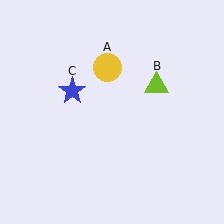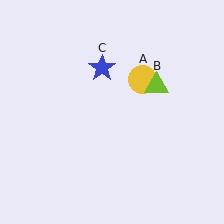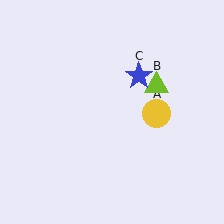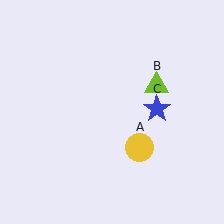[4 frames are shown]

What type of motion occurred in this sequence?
The yellow circle (object A), blue star (object C) rotated clockwise around the center of the scene.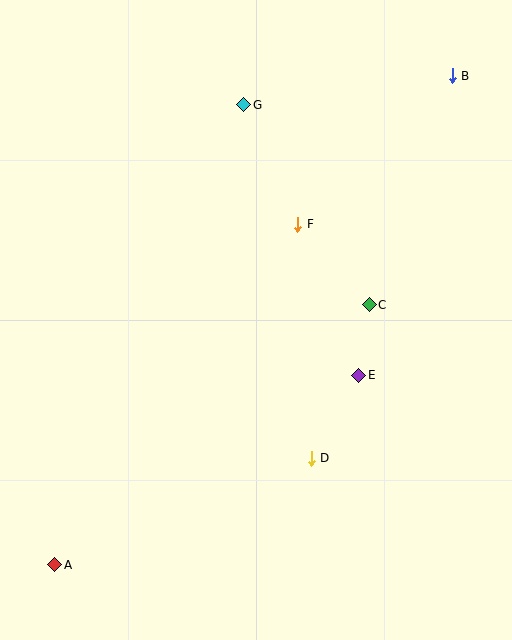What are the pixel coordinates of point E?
Point E is at (359, 375).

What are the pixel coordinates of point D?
Point D is at (311, 458).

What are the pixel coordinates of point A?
Point A is at (55, 565).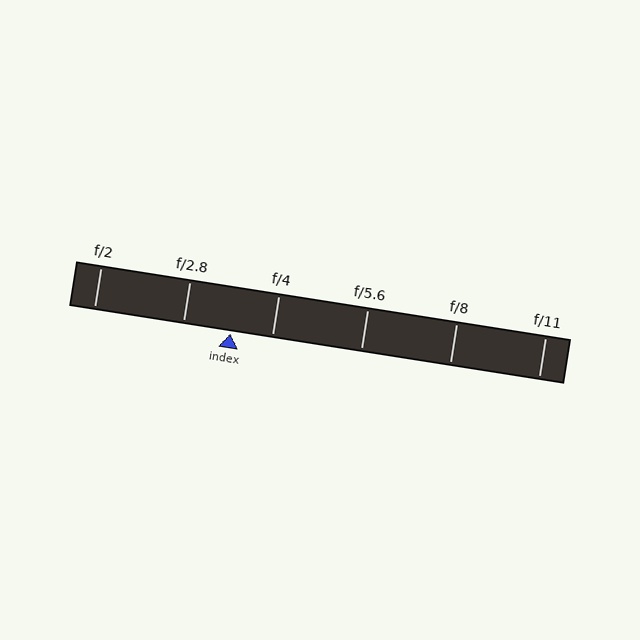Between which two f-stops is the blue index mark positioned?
The index mark is between f/2.8 and f/4.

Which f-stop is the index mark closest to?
The index mark is closest to f/4.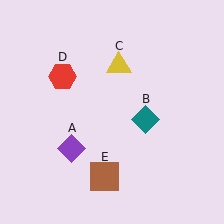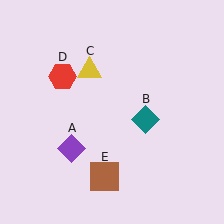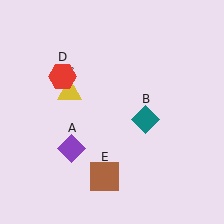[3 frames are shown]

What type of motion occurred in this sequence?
The yellow triangle (object C) rotated counterclockwise around the center of the scene.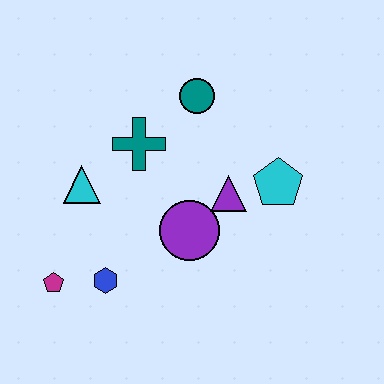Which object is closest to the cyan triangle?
The teal cross is closest to the cyan triangle.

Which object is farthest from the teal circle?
The magenta pentagon is farthest from the teal circle.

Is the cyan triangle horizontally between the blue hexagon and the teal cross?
No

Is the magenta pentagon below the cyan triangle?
Yes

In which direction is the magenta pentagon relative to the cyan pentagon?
The magenta pentagon is to the left of the cyan pentagon.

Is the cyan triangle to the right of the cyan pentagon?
No